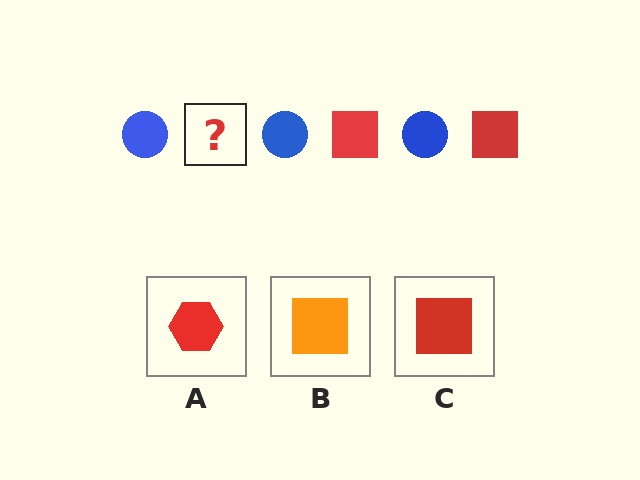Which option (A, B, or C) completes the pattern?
C.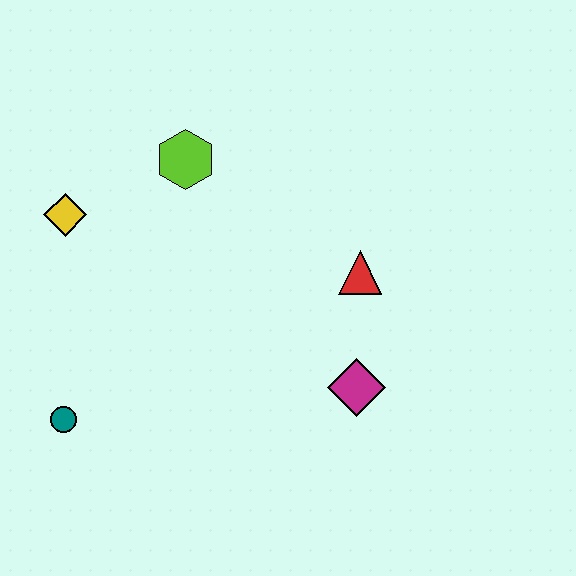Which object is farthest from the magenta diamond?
The yellow diamond is farthest from the magenta diamond.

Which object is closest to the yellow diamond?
The lime hexagon is closest to the yellow diamond.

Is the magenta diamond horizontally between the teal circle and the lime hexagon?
No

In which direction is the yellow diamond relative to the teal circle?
The yellow diamond is above the teal circle.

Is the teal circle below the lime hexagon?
Yes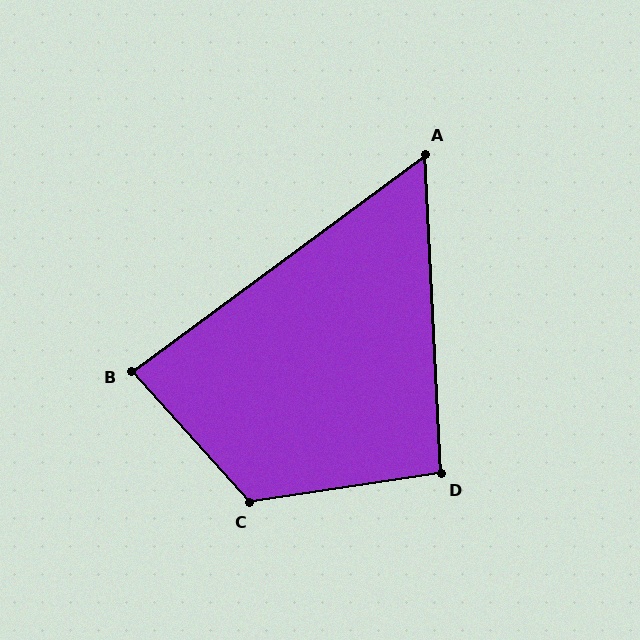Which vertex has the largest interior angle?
C, at approximately 124 degrees.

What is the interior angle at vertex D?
Approximately 96 degrees (obtuse).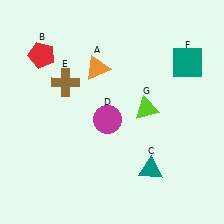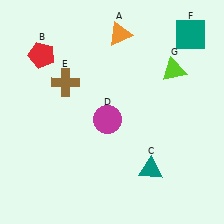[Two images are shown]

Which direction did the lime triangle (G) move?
The lime triangle (G) moved up.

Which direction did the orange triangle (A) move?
The orange triangle (A) moved up.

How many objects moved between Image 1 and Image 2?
3 objects moved between the two images.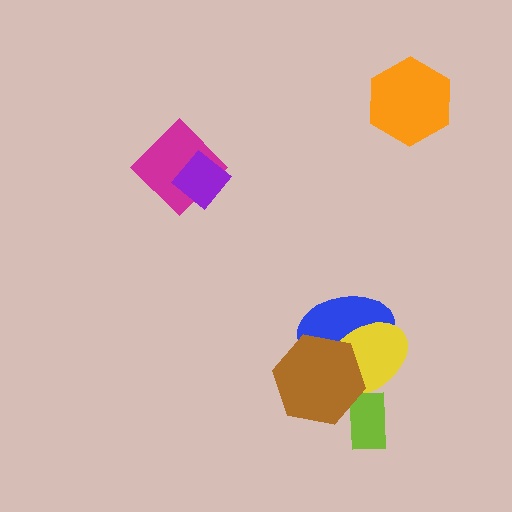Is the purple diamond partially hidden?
No, no other shape covers it.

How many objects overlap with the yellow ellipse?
3 objects overlap with the yellow ellipse.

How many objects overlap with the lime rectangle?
2 objects overlap with the lime rectangle.